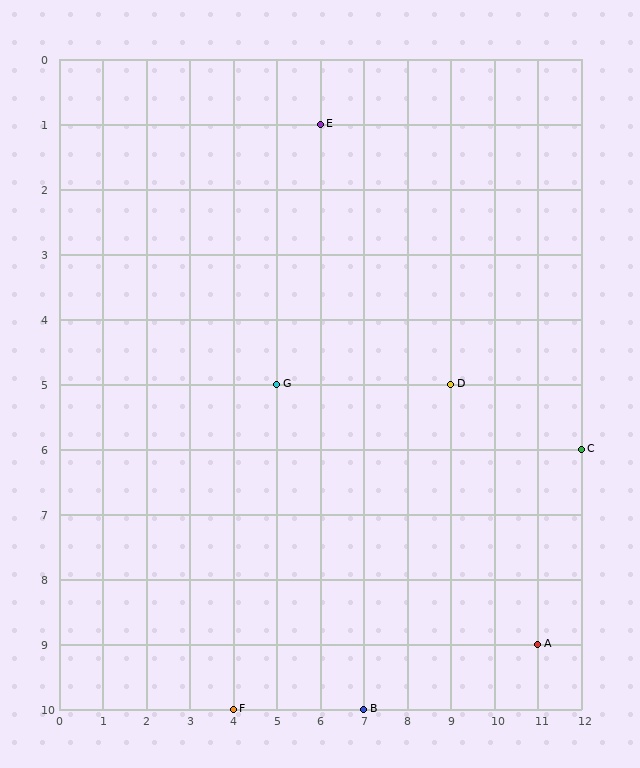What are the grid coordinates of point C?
Point C is at grid coordinates (12, 6).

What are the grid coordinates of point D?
Point D is at grid coordinates (9, 5).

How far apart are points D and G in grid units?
Points D and G are 4 columns apart.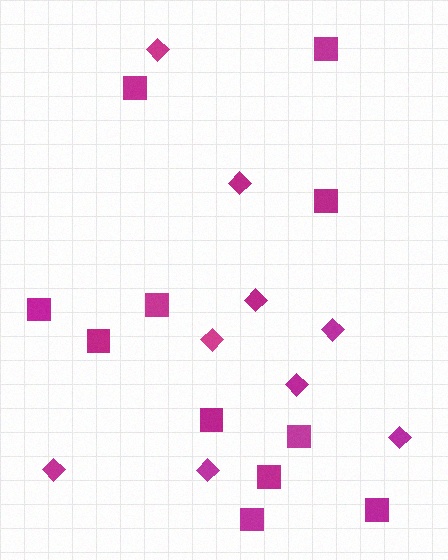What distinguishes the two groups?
There are 2 groups: one group of squares (11) and one group of diamonds (9).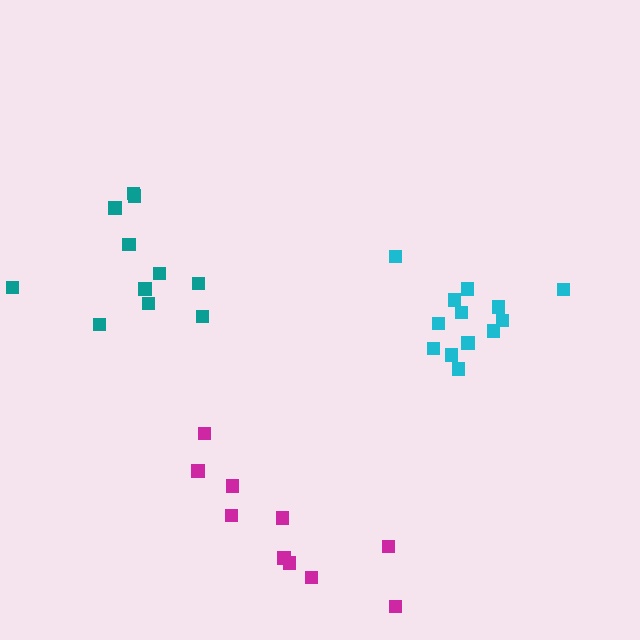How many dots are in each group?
Group 1: 10 dots, Group 2: 13 dots, Group 3: 11 dots (34 total).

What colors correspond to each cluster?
The clusters are colored: magenta, cyan, teal.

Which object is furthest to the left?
The teal cluster is leftmost.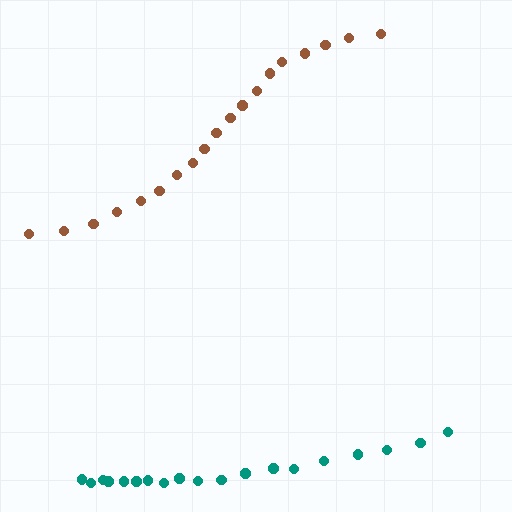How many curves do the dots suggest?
There are 2 distinct paths.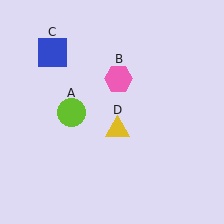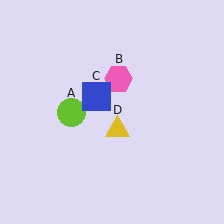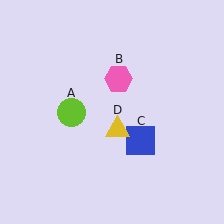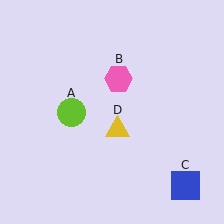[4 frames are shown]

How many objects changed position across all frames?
1 object changed position: blue square (object C).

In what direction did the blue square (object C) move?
The blue square (object C) moved down and to the right.